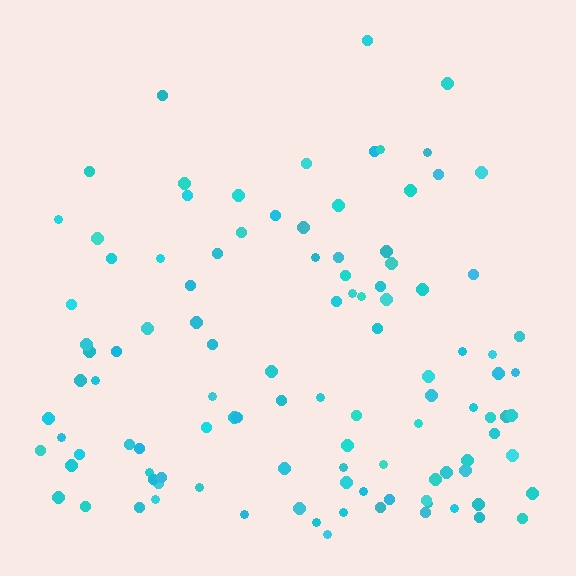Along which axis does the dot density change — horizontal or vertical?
Vertical.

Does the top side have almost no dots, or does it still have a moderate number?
Still a moderate number, just noticeably fewer than the bottom.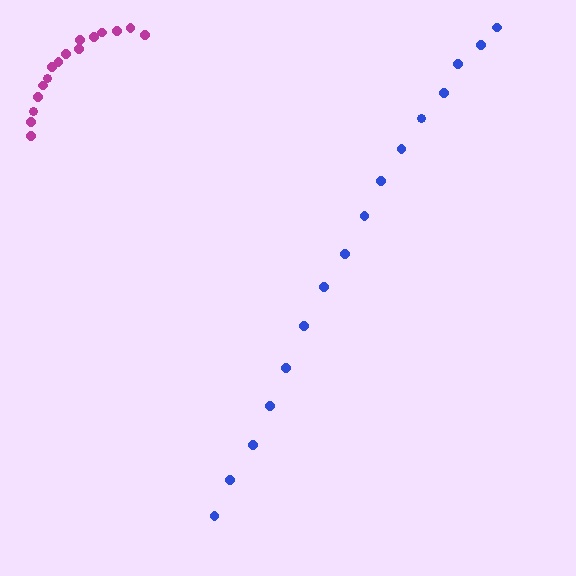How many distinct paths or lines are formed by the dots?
There are 2 distinct paths.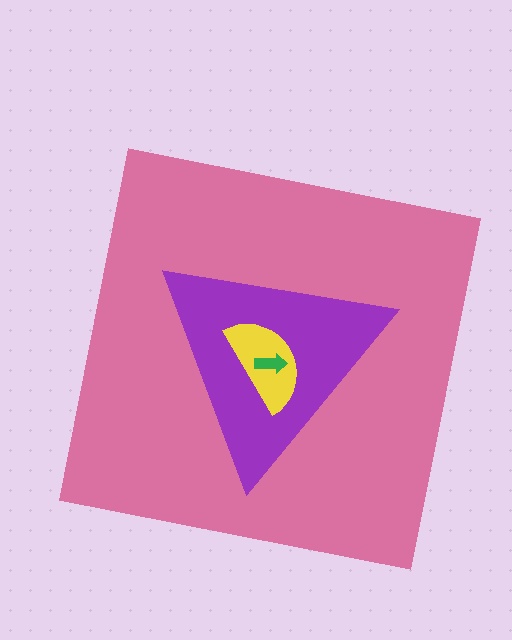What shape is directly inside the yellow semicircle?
The green arrow.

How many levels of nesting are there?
4.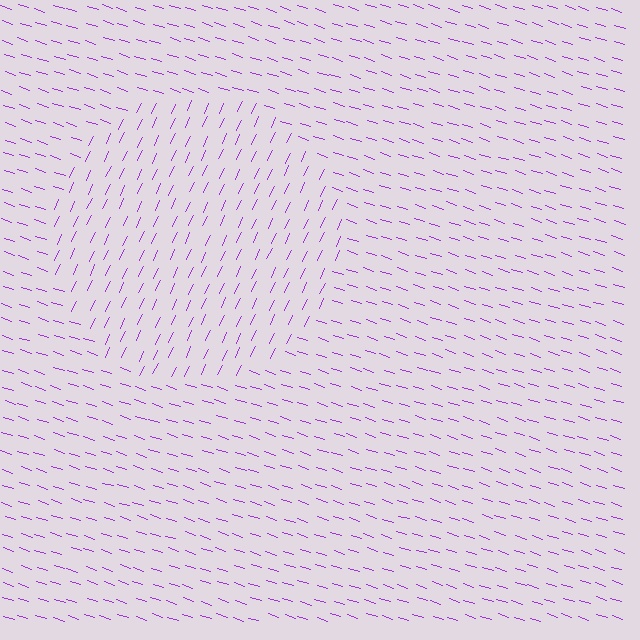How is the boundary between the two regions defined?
The boundary is defined purely by a change in line orientation (approximately 83 degrees difference). All lines are the same color and thickness.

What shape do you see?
I see a circle.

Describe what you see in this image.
The image is filled with small purple line segments. A circle region in the image has lines oriented differently from the surrounding lines, creating a visible texture boundary.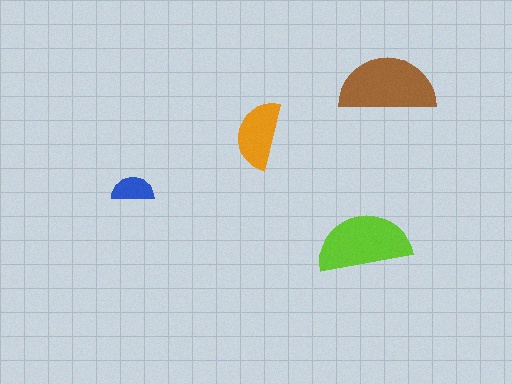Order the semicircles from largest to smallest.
the brown one, the lime one, the orange one, the blue one.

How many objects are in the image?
There are 4 objects in the image.